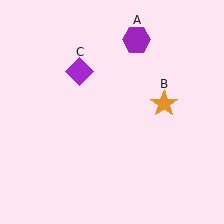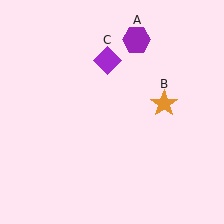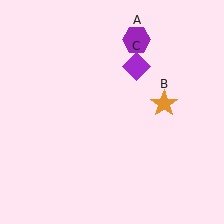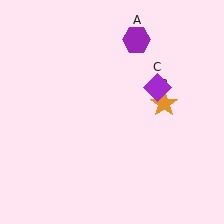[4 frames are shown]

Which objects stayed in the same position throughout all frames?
Purple hexagon (object A) and orange star (object B) remained stationary.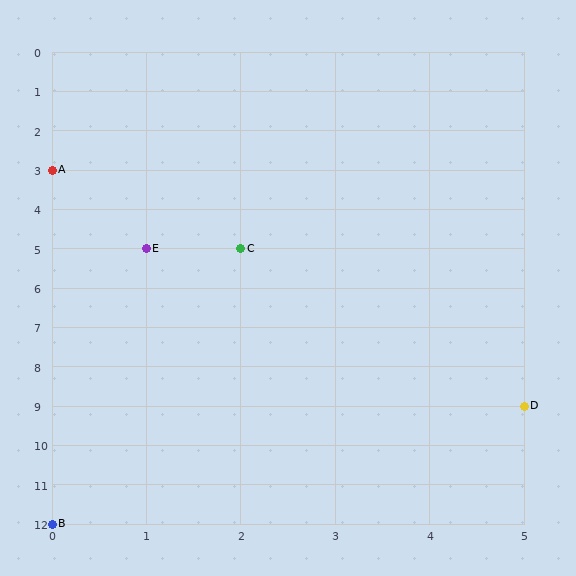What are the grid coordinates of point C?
Point C is at grid coordinates (2, 5).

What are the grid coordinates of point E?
Point E is at grid coordinates (1, 5).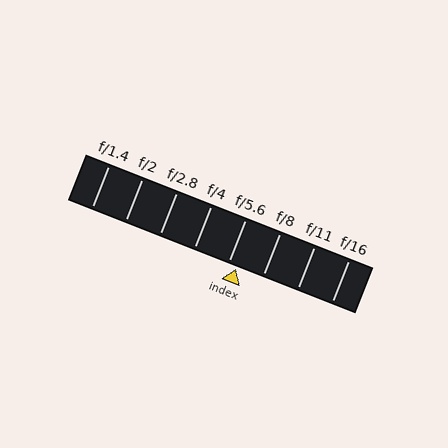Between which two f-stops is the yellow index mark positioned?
The index mark is between f/5.6 and f/8.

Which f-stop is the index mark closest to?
The index mark is closest to f/5.6.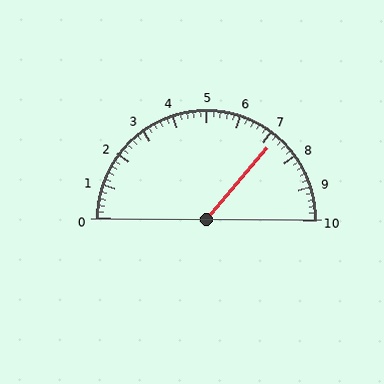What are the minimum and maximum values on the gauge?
The gauge ranges from 0 to 10.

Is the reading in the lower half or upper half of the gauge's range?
The reading is in the upper half of the range (0 to 10).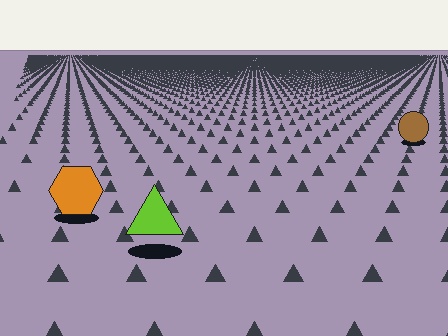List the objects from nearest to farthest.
From nearest to farthest: the lime triangle, the orange hexagon, the brown circle.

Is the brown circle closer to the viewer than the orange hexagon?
No. The orange hexagon is closer — you can tell from the texture gradient: the ground texture is coarser near it.